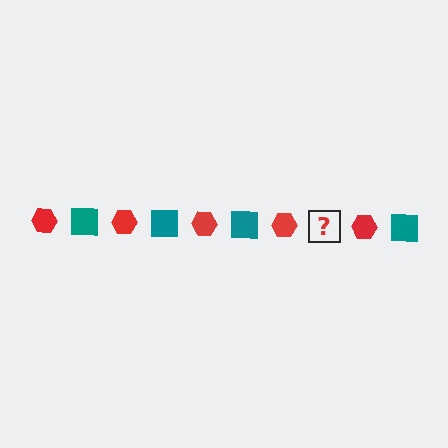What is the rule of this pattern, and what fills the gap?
The rule is that the pattern alternates between red hexagon and teal square. The gap should be filled with a teal square.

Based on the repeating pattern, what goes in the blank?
The blank should be a teal square.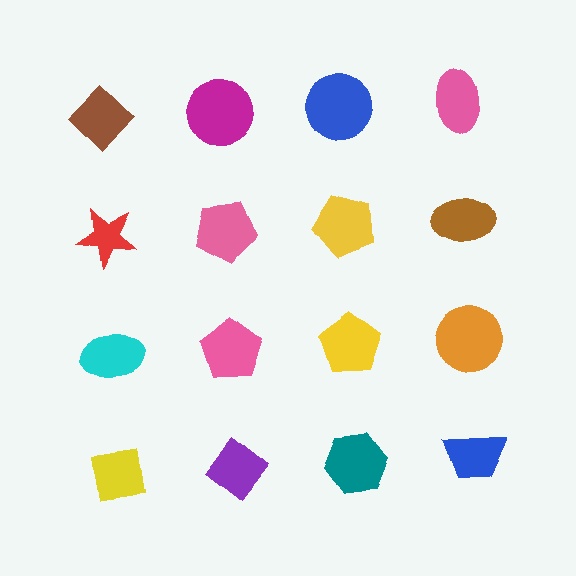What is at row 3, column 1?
A cyan ellipse.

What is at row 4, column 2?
A purple diamond.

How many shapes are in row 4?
4 shapes.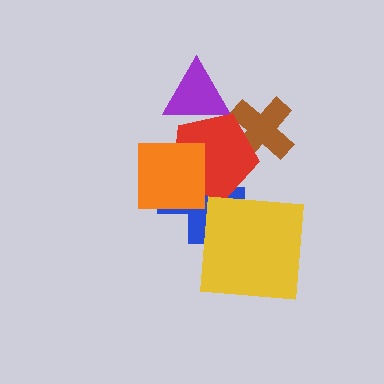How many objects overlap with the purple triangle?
1 object overlaps with the purple triangle.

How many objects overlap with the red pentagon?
4 objects overlap with the red pentagon.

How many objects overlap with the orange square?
2 objects overlap with the orange square.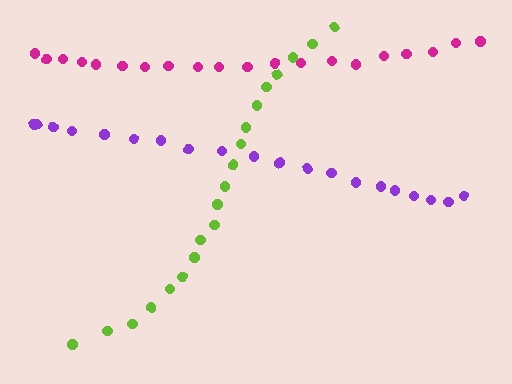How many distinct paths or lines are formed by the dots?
There are 3 distinct paths.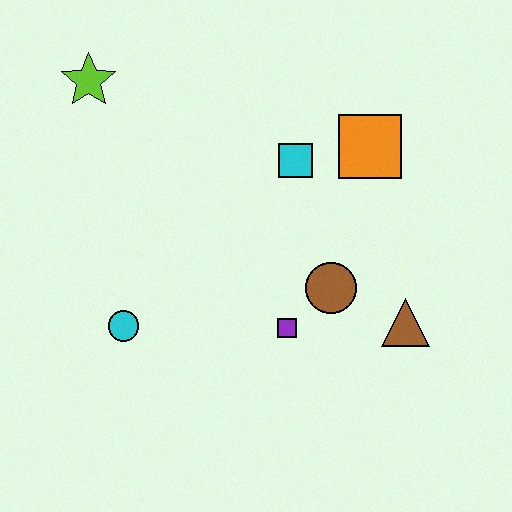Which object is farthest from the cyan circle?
The orange square is farthest from the cyan circle.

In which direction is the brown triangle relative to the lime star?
The brown triangle is to the right of the lime star.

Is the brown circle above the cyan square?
No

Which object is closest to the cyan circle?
The purple square is closest to the cyan circle.